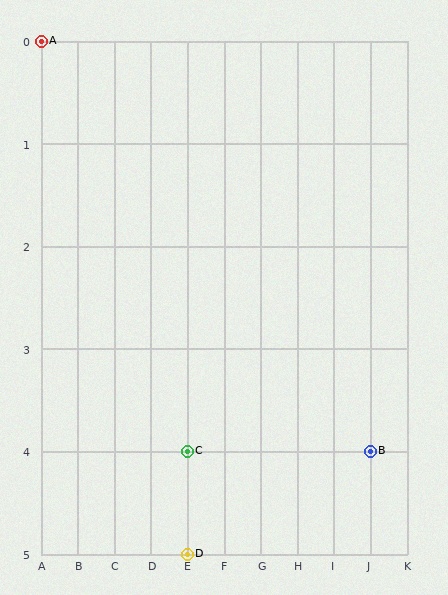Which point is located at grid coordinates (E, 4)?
Point C is at (E, 4).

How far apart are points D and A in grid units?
Points D and A are 4 columns and 5 rows apart (about 6.4 grid units diagonally).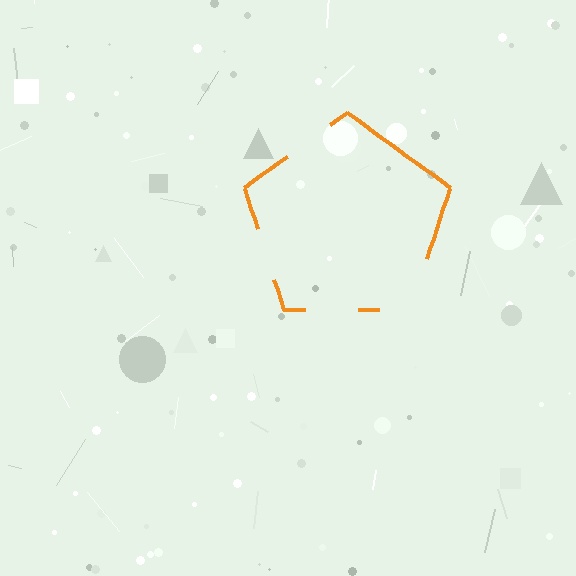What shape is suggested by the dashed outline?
The dashed outline suggests a pentagon.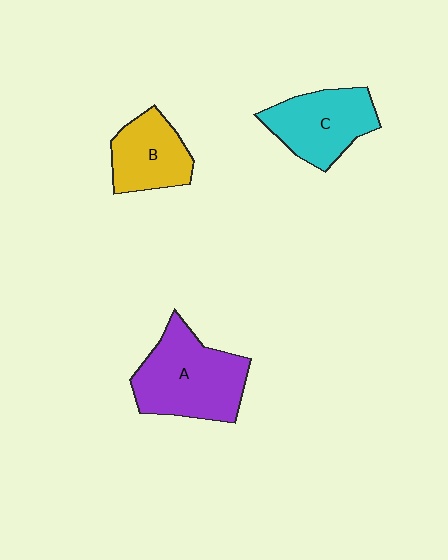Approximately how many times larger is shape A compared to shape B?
Approximately 1.6 times.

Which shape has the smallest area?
Shape B (yellow).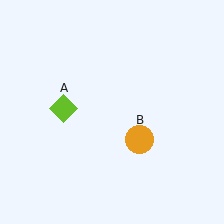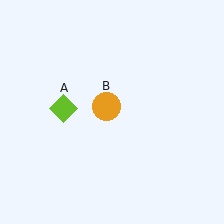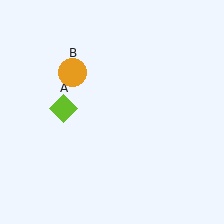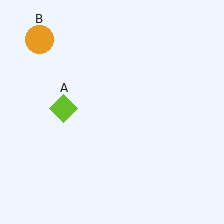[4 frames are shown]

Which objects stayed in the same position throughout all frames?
Lime diamond (object A) remained stationary.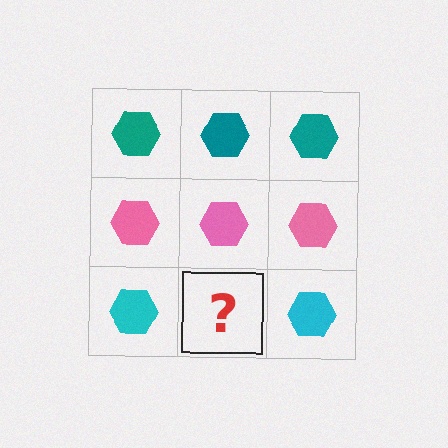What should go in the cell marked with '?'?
The missing cell should contain a cyan hexagon.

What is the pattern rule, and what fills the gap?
The rule is that each row has a consistent color. The gap should be filled with a cyan hexagon.